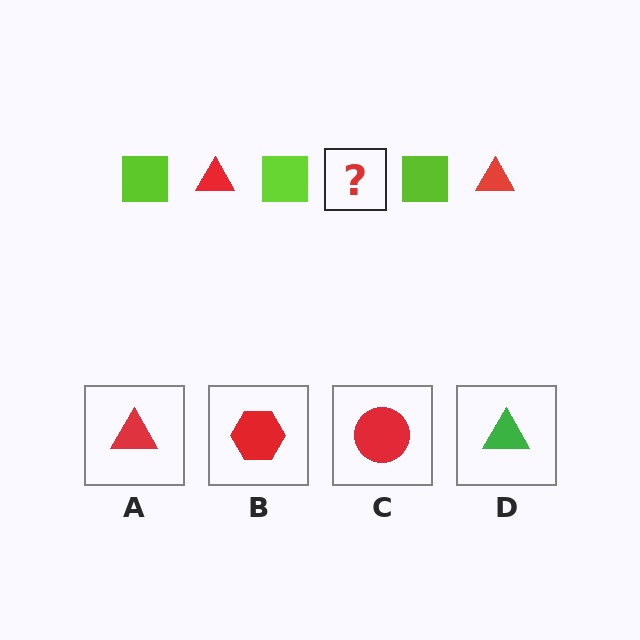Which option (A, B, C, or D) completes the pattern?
A.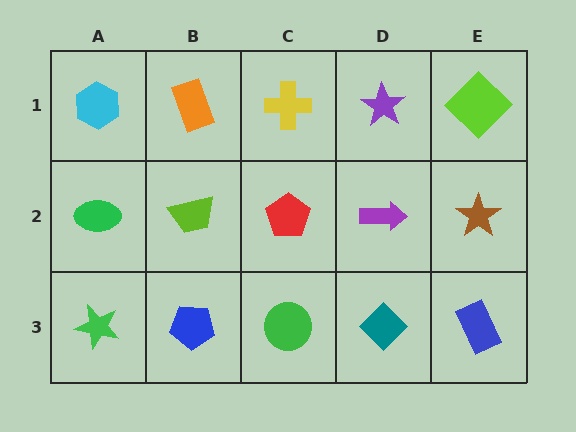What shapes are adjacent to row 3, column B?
A lime trapezoid (row 2, column B), a green star (row 3, column A), a green circle (row 3, column C).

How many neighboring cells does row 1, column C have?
3.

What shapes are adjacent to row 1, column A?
A green ellipse (row 2, column A), an orange rectangle (row 1, column B).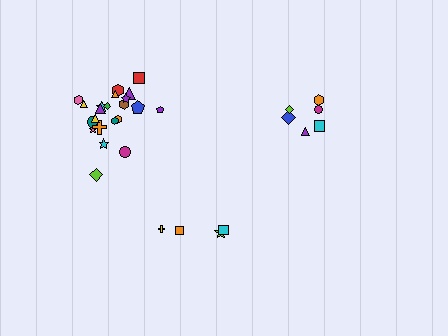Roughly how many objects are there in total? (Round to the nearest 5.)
Roughly 30 objects in total.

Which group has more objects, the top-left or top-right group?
The top-left group.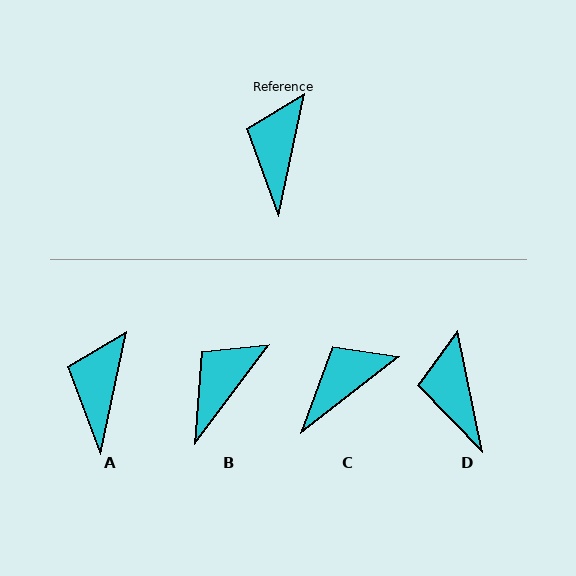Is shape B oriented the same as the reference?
No, it is off by about 25 degrees.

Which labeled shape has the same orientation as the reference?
A.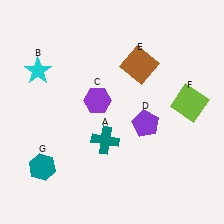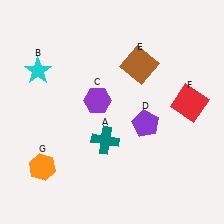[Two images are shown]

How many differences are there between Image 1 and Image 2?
There are 2 differences between the two images.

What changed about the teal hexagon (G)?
In Image 1, G is teal. In Image 2, it changed to orange.